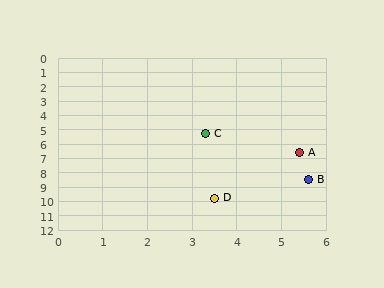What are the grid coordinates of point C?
Point C is at approximately (3.3, 5.3).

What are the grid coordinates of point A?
Point A is at approximately (5.4, 6.6).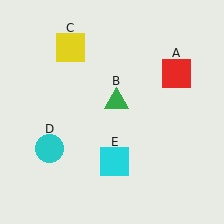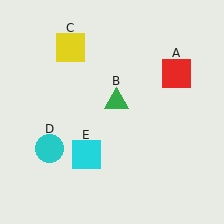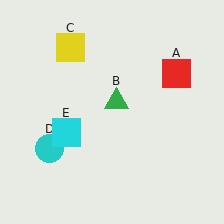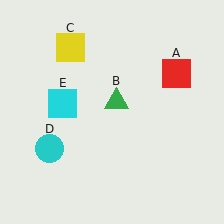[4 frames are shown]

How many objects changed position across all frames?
1 object changed position: cyan square (object E).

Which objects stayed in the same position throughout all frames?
Red square (object A) and green triangle (object B) and yellow square (object C) and cyan circle (object D) remained stationary.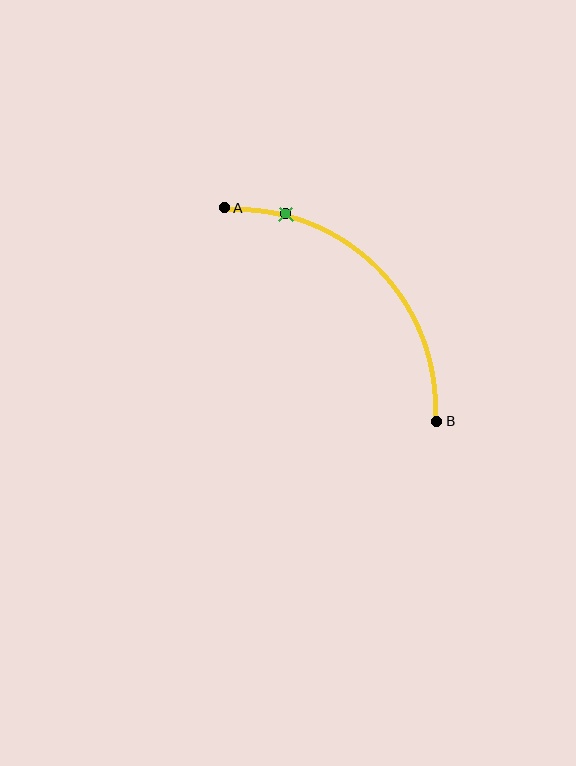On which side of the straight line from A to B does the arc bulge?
The arc bulges above and to the right of the straight line connecting A and B.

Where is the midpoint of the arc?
The arc midpoint is the point on the curve farthest from the straight line joining A and B. It sits above and to the right of that line.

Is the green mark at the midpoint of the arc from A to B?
No. The green mark lies on the arc but is closer to endpoint A. The arc midpoint would be at the point on the curve equidistant along the arc from both A and B.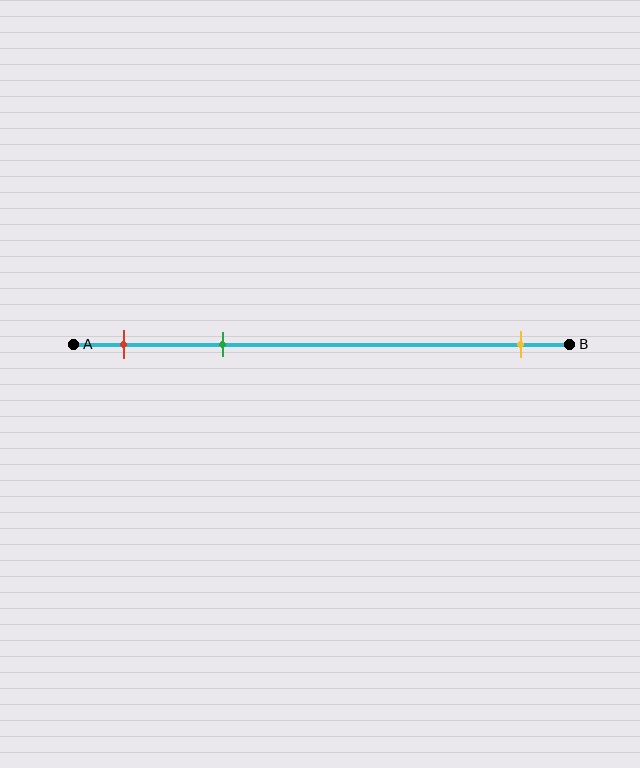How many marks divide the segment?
There are 3 marks dividing the segment.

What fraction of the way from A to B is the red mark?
The red mark is approximately 10% (0.1) of the way from A to B.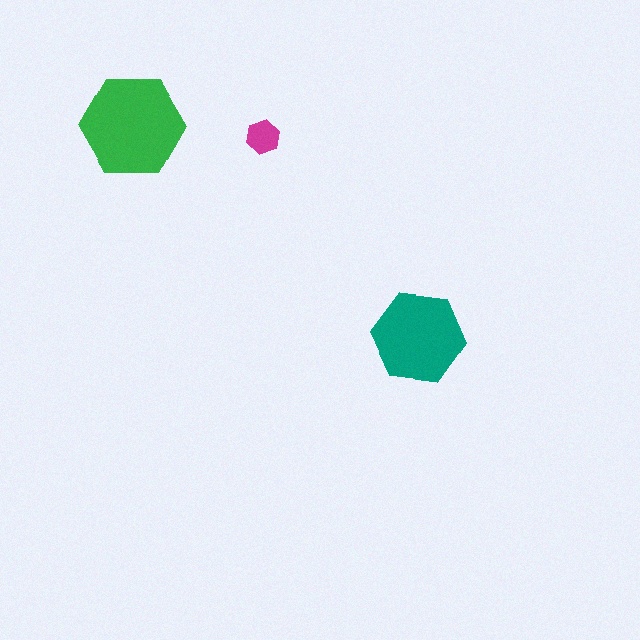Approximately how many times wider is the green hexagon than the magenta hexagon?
About 3 times wider.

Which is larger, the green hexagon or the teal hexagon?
The green one.